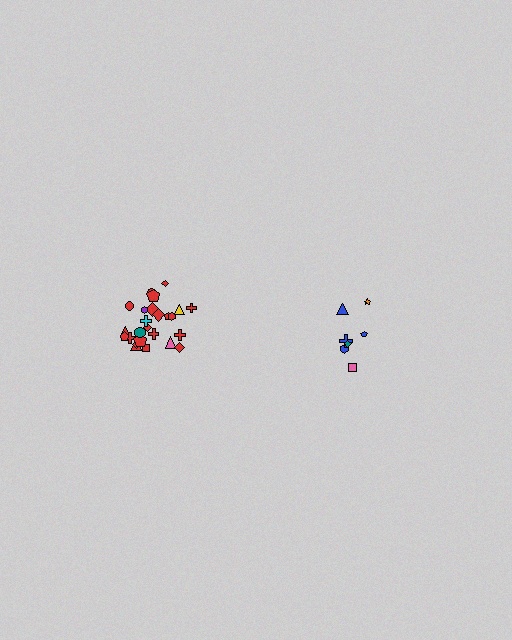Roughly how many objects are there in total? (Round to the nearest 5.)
Roughly 30 objects in total.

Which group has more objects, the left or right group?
The left group.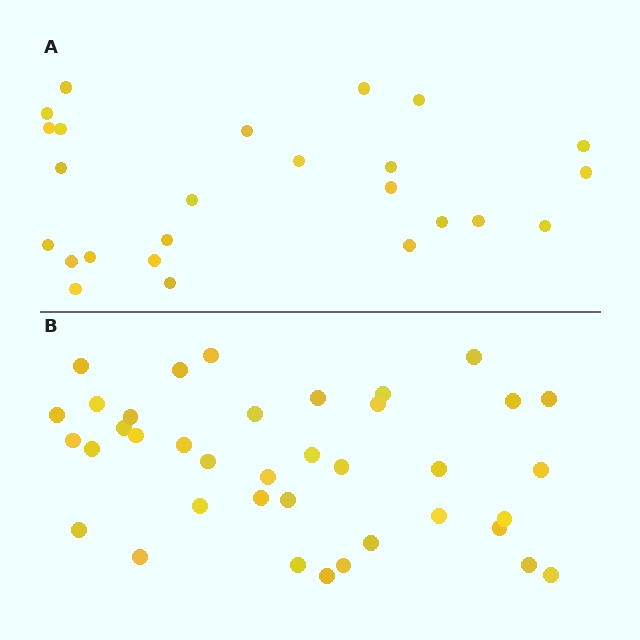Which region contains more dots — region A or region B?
Region B (the bottom region) has more dots.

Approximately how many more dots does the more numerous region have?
Region B has approximately 15 more dots than region A.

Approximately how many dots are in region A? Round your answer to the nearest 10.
About 20 dots. (The exact count is 25, which rounds to 20.)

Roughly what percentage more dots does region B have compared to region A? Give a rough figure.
About 50% more.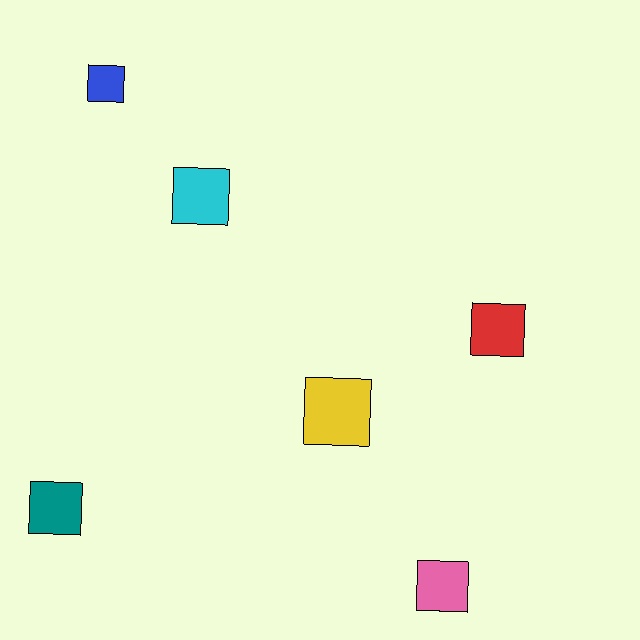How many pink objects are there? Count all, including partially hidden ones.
There is 1 pink object.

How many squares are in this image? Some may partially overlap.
There are 6 squares.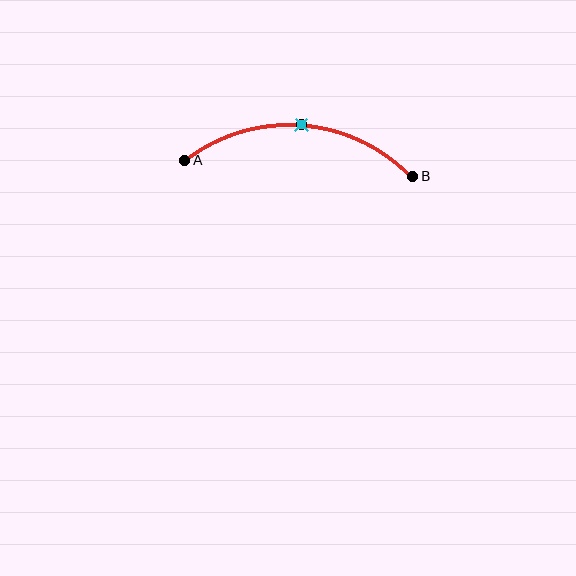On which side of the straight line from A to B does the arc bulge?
The arc bulges above the straight line connecting A and B.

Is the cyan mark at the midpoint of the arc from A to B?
Yes. The cyan mark lies on the arc at equal arc-length from both A and B — it is the arc midpoint.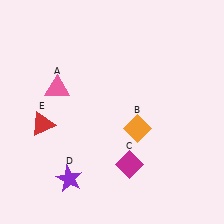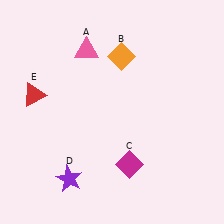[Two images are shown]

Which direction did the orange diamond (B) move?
The orange diamond (B) moved up.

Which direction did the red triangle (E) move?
The red triangle (E) moved up.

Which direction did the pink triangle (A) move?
The pink triangle (A) moved up.